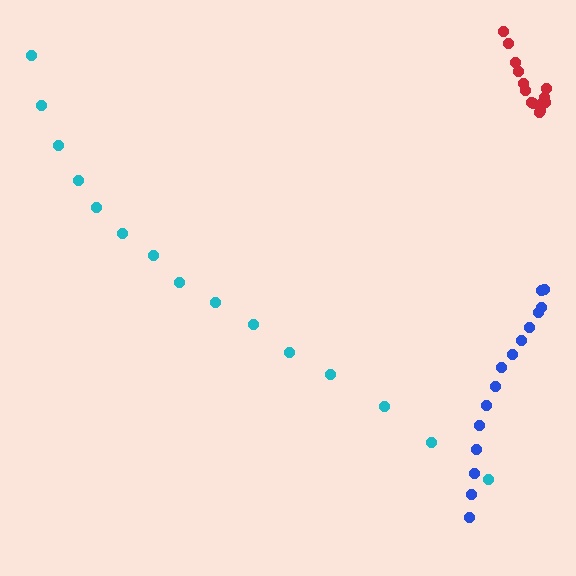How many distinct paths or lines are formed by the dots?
There are 3 distinct paths.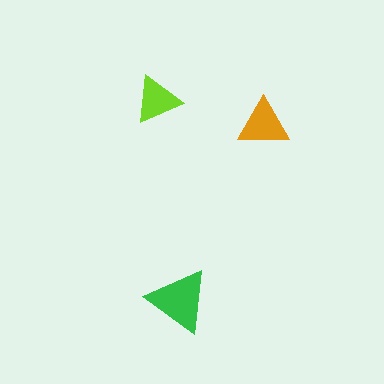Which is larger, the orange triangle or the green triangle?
The green one.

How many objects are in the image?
There are 3 objects in the image.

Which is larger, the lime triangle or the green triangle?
The green one.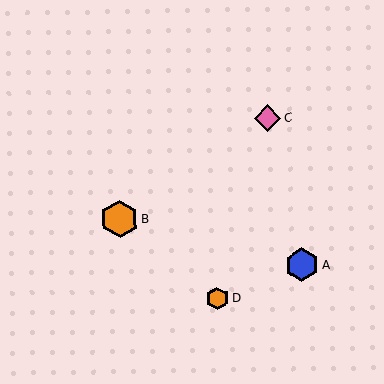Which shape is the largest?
The orange hexagon (labeled B) is the largest.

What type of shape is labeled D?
Shape D is an orange hexagon.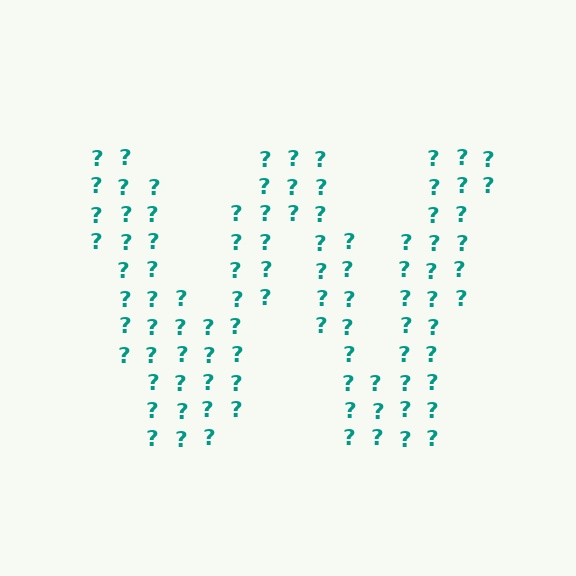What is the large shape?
The large shape is the letter W.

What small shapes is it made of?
It is made of small question marks.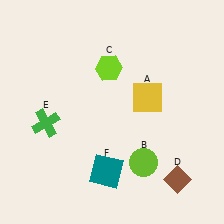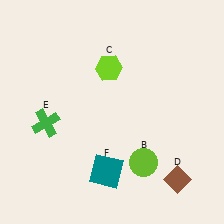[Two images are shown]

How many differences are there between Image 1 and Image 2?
There is 1 difference between the two images.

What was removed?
The yellow square (A) was removed in Image 2.